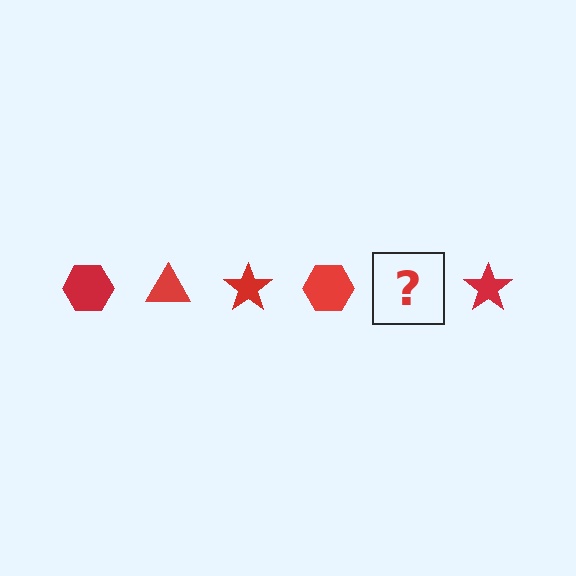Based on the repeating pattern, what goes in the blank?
The blank should be a red triangle.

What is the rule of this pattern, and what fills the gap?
The rule is that the pattern cycles through hexagon, triangle, star shapes in red. The gap should be filled with a red triangle.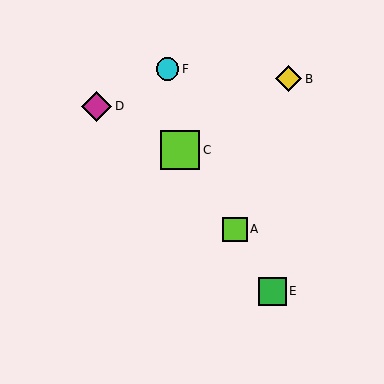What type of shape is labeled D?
Shape D is a magenta diamond.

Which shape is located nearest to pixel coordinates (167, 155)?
The lime square (labeled C) at (180, 150) is nearest to that location.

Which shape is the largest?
The lime square (labeled C) is the largest.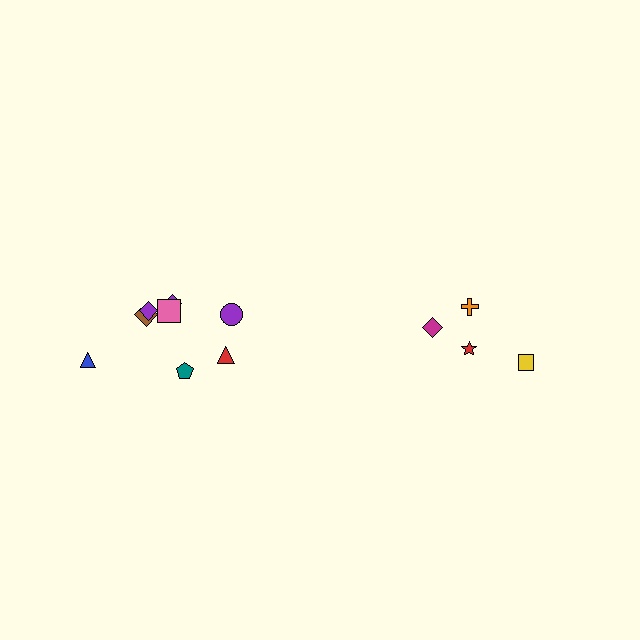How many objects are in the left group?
There are 8 objects.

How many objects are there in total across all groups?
There are 12 objects.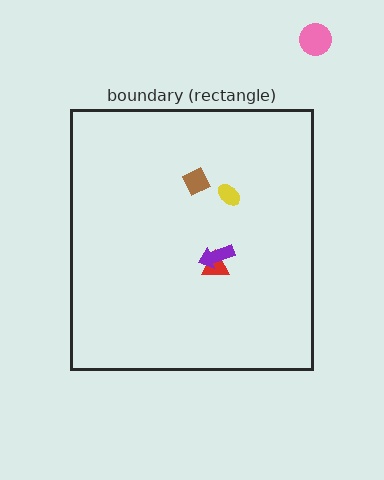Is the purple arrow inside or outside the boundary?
Inside.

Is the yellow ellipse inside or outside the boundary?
Inside.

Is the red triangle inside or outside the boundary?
Inside.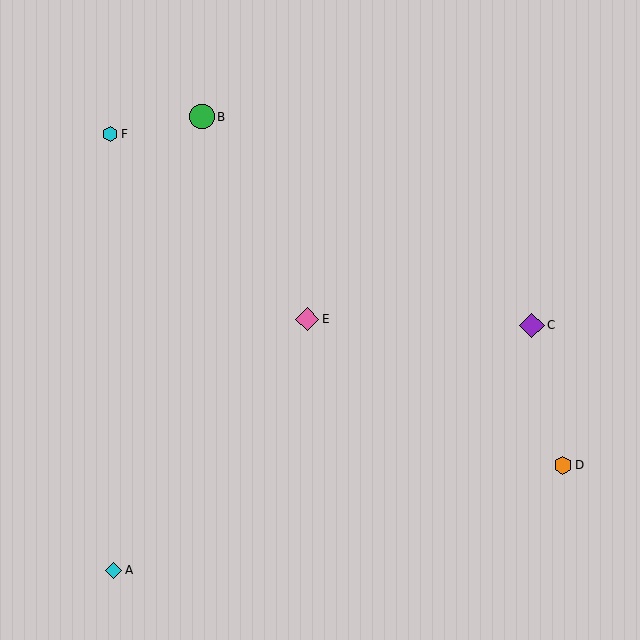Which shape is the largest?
The green circle (labeled B) is the largest.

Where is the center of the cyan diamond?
The center of the cyan diamond is at (114, 570).